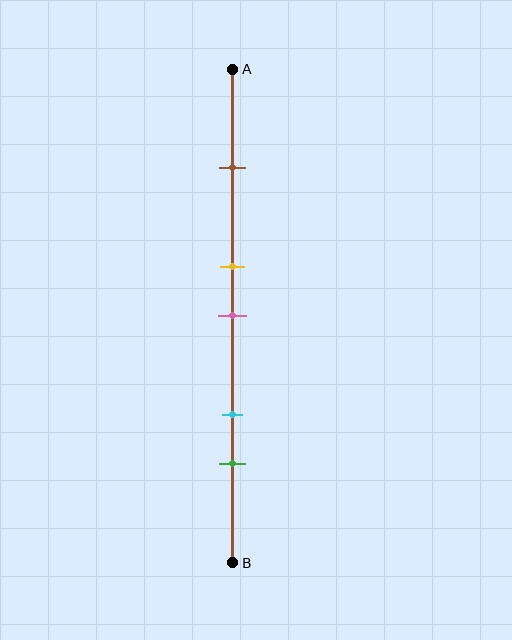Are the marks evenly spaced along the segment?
No, the marks are not evenly spaced.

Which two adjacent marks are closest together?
The yellow and pink marks are the closest adjacent pair.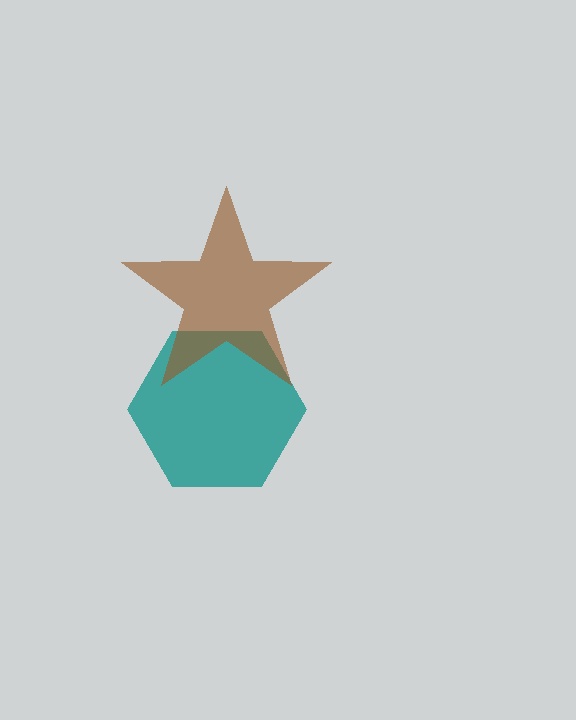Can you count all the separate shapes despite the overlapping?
Yes, there are 2 separate shapes.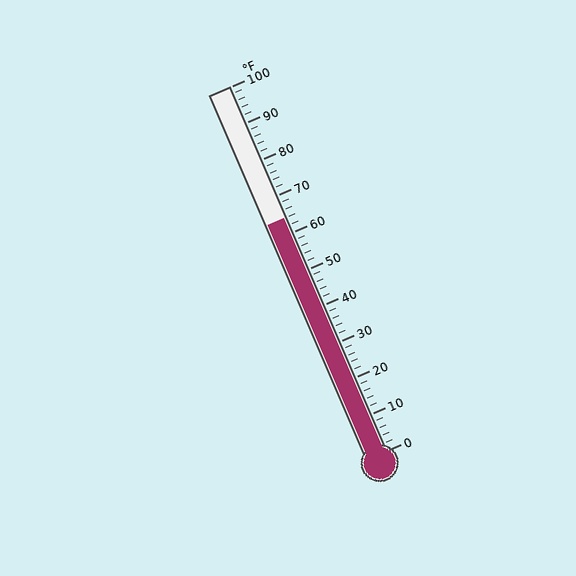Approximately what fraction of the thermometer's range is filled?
The thermometer is filled to approximately 65% of its range.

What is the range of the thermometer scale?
The thermometer scale ranges from 0°F to 100°F.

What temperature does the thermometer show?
The thermometer shows approximately 64°F.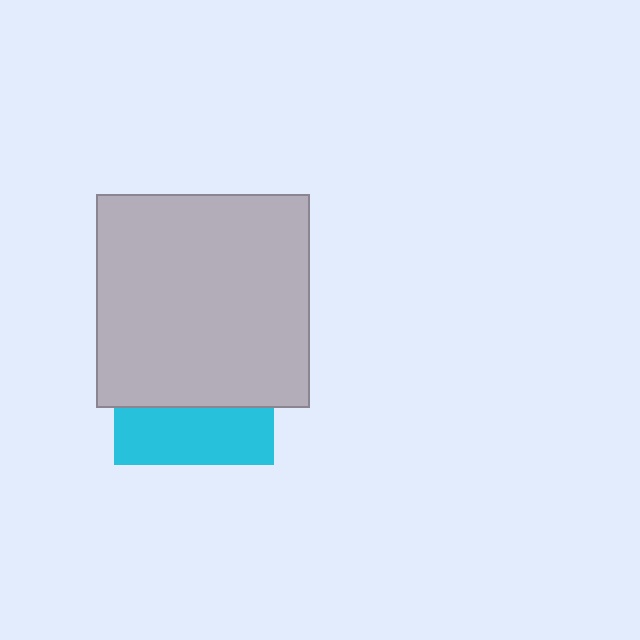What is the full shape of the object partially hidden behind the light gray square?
The partially hidden object is a cyan square.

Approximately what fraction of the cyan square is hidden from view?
Roughly 64% of the cyan square is hidden behind the light gray square.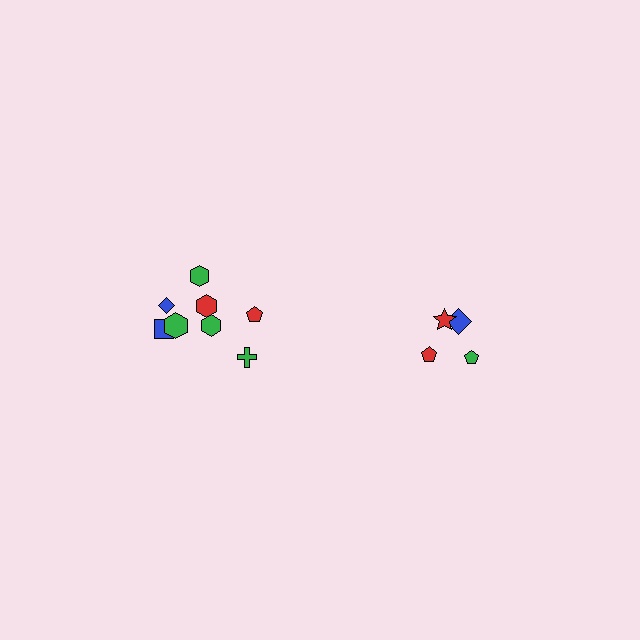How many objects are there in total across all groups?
There are 12 objects.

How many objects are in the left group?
There are 8 objects.